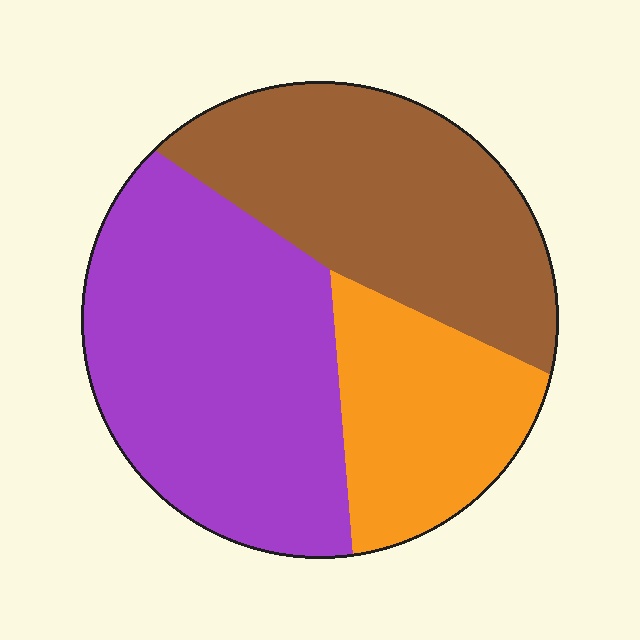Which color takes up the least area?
Orange, at roughly 20%.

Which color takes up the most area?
Purple, at roughly 45%.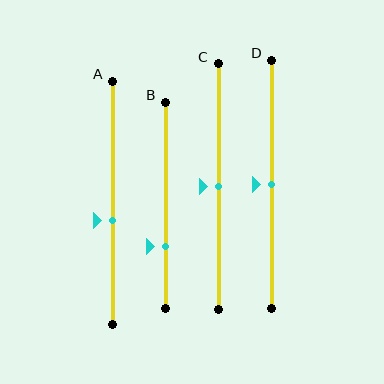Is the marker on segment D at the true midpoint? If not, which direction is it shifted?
Yes, the marker on segment D is at the true midpoint.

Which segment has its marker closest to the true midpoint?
Segment C has its marker closest to the true midpoint.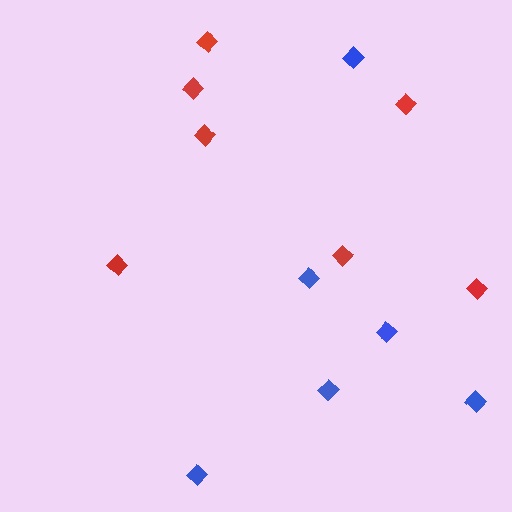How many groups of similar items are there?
There are 2 groups: one group of blue diamonds (6) and one group of red diamonds (7).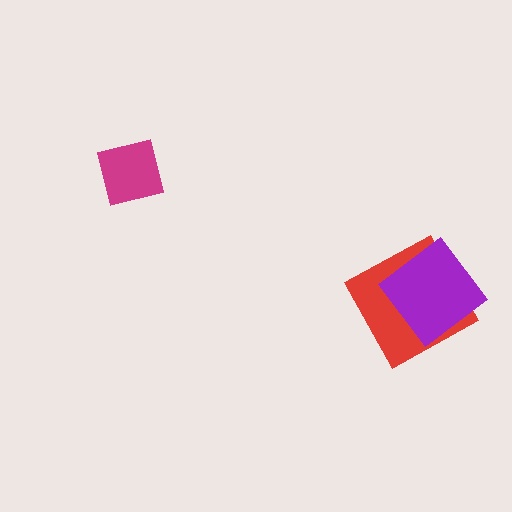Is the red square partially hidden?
Yes, it is partially covered by another shape.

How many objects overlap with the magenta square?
0 objects overlap with the magenta square.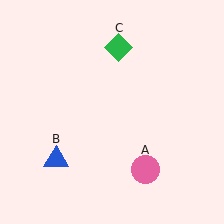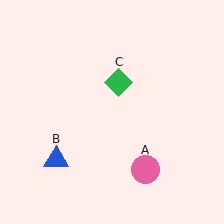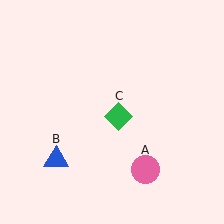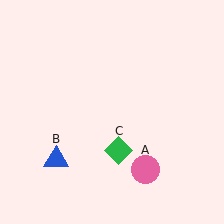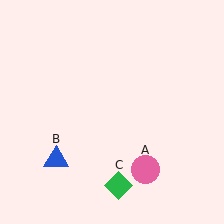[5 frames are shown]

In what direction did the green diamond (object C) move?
The green diamond (object C) moved down.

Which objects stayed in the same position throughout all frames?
Pink circle (object A) and blue triangle (object B) remained stationary.